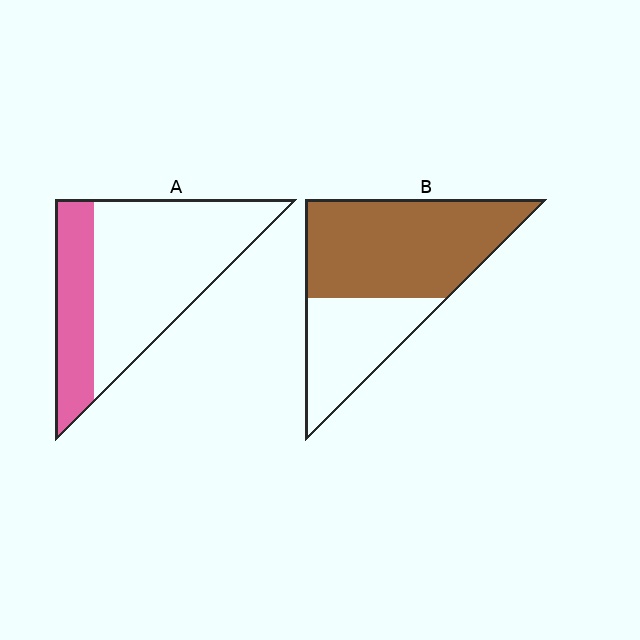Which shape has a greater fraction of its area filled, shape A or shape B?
Shape B.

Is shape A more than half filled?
No.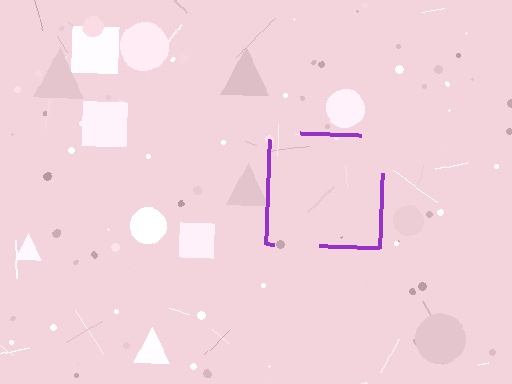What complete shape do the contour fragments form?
The contour fragments form a square.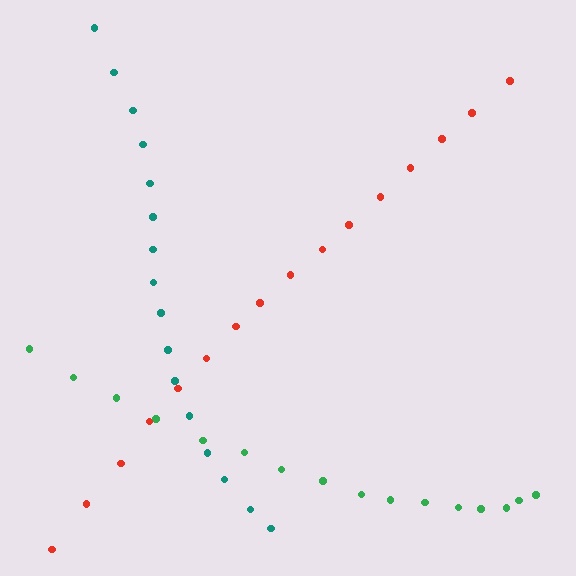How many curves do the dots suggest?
There are 3 distinct paths.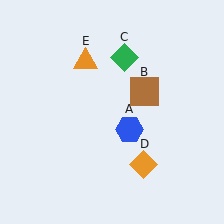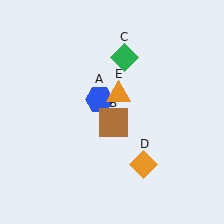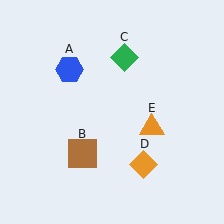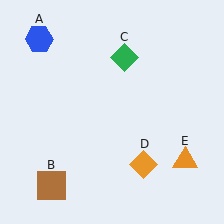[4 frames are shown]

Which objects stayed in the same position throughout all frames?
Green diamond (object C) and orange diamond (object D) remained stationary.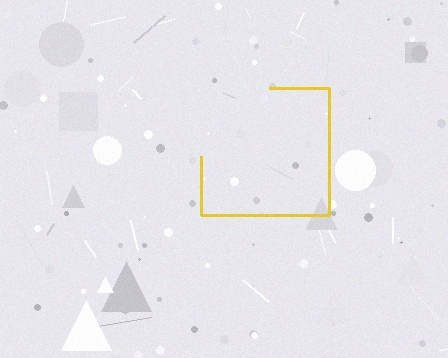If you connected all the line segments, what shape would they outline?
They would outline a square.